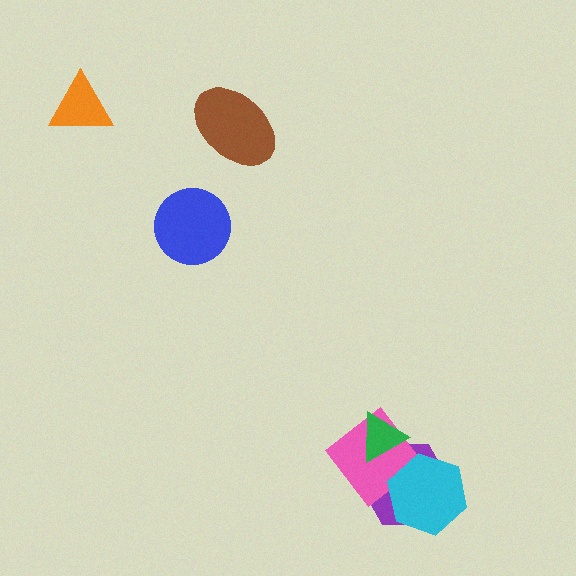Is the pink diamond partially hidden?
Yes, it is partially covered by another shape.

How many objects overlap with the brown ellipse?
0 objects overlap with the brown ellipse.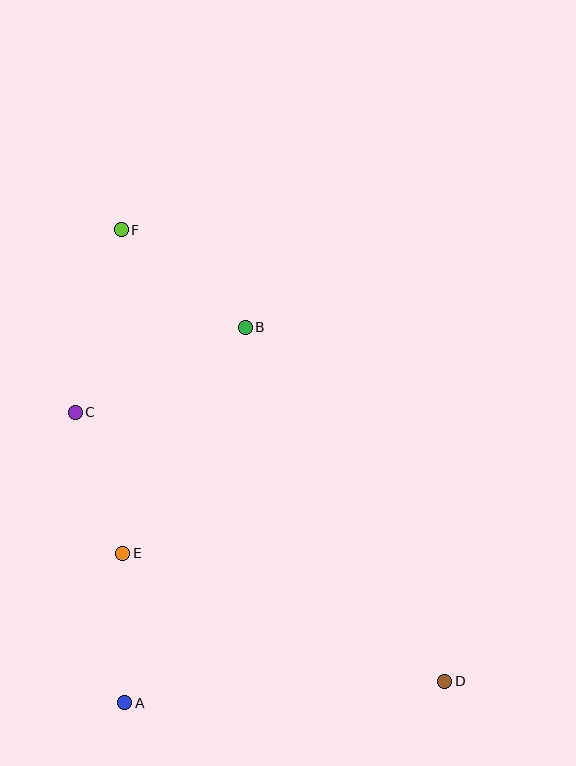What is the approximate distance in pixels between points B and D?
The distance between B and D is approximately 407 pixels.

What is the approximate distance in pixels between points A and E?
The distance between A and E is approximately 149 pixels.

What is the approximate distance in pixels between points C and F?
The distance between C and F is approximately 189 pixels.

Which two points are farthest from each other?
Points D and F are farthest from each other.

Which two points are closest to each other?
Points C and E are closest to each other.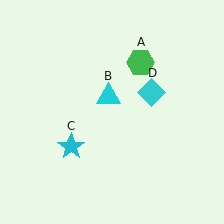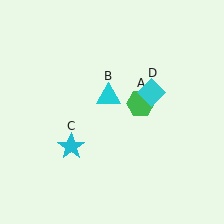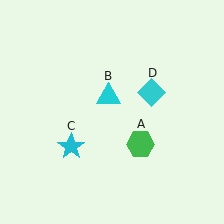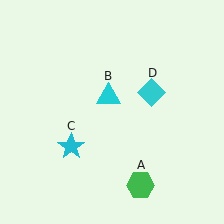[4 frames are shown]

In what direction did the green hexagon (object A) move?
The green hexagon (object A) moved down.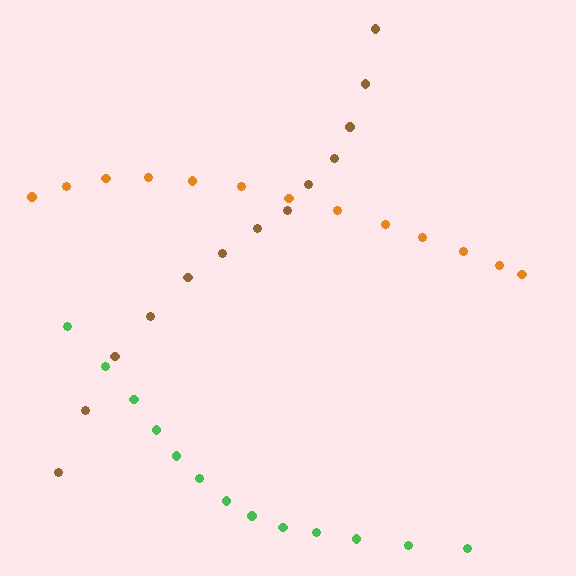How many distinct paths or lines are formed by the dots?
There are 3 distinct paths.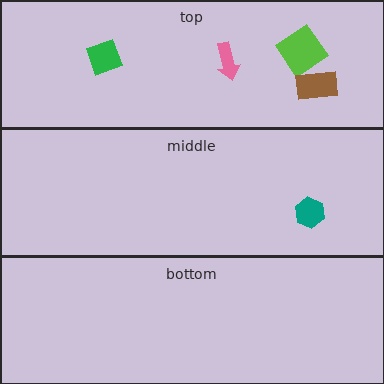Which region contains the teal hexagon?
The middle region.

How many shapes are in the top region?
4.